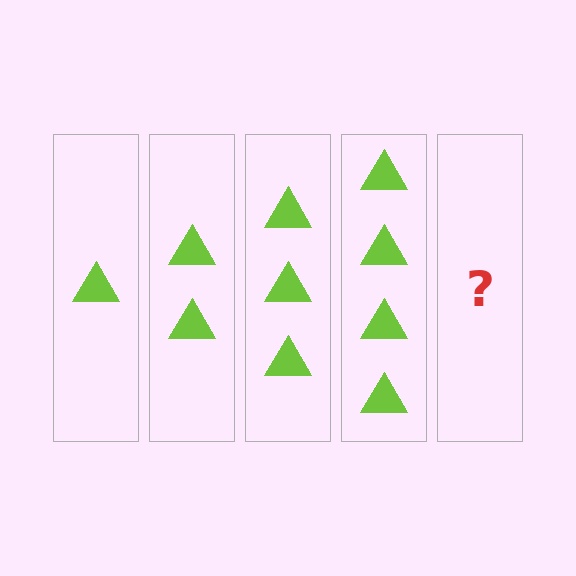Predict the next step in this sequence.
The next step is 5 triangles.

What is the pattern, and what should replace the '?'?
The pattern is that each step adds one more triangle. The '?' should be 5 triangles.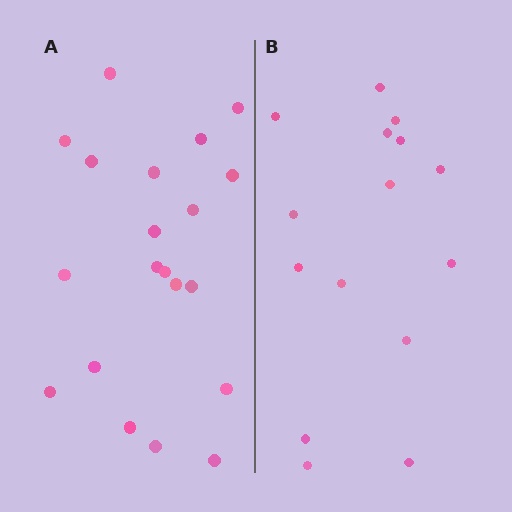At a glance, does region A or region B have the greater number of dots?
Region A (the left region) has more dots.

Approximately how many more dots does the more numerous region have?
Region A has about 5 more dots than region B.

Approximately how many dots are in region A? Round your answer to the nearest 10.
About 20 dots.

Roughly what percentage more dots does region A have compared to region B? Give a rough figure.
About 35% more.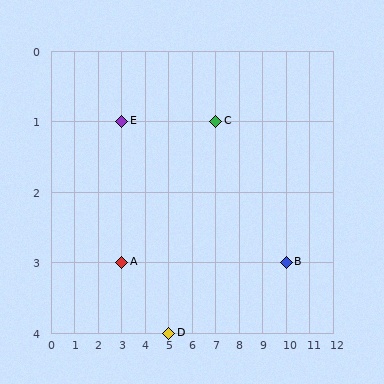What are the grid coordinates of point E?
Point E is at grid coordinates (3, 1).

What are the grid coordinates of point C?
Point C is at grid coordinates (7, 1).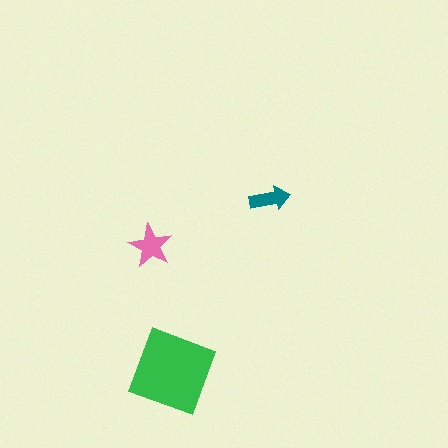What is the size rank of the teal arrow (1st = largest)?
3rd.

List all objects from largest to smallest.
The green square, the pink star, the teal arrow.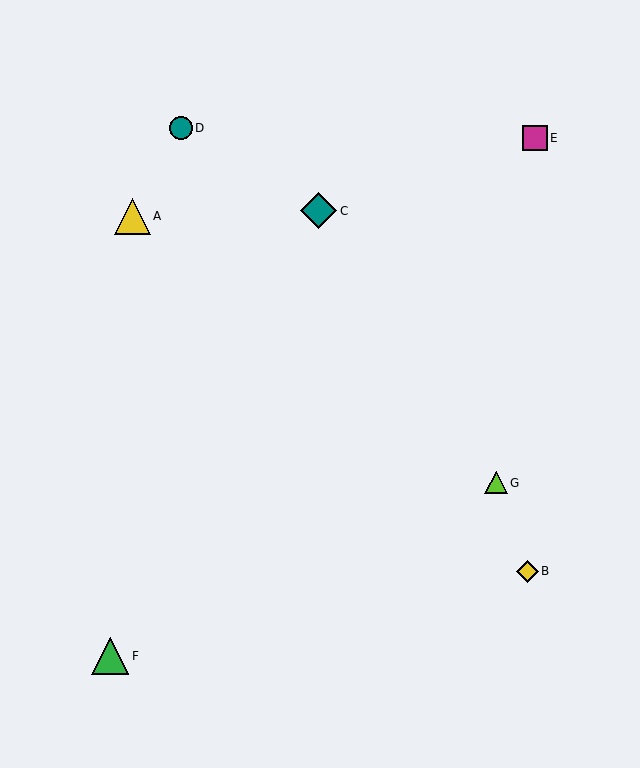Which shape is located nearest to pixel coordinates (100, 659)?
The green triangle (labeled F) at (110, 656) is nearest to that location.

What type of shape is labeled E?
Shape E is a magenta square.